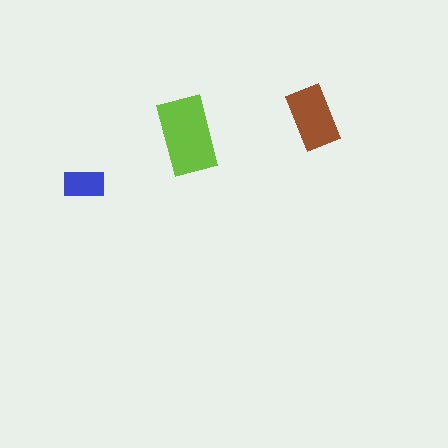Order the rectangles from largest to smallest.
the lime one, the brown one, the blue one.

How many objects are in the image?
There are 3 objects in the image.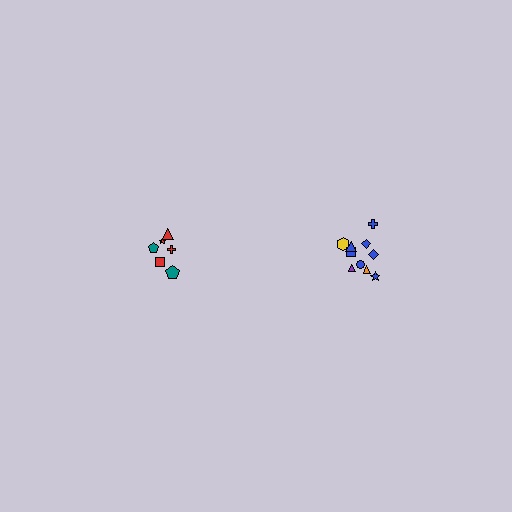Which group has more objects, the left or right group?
The right group.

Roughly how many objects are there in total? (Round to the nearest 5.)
Roughly 15 objects in total.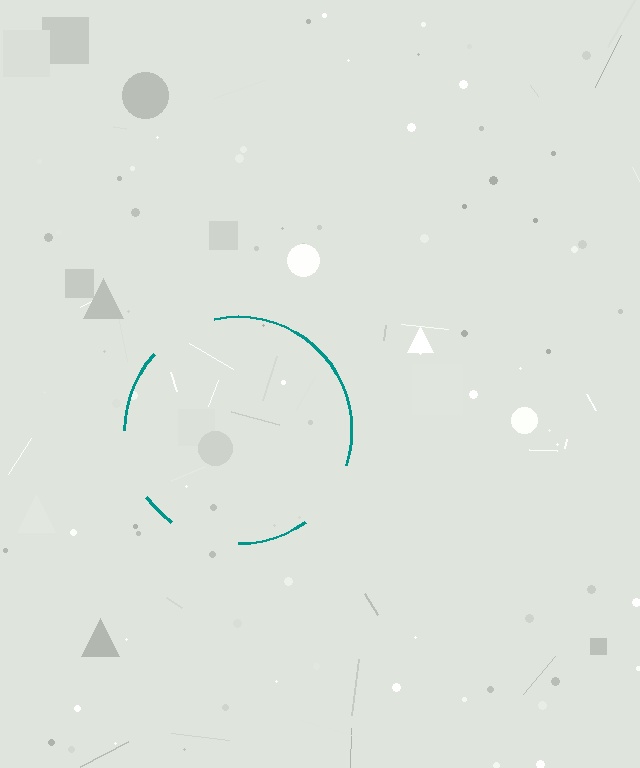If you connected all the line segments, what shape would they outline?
They would outline a circle.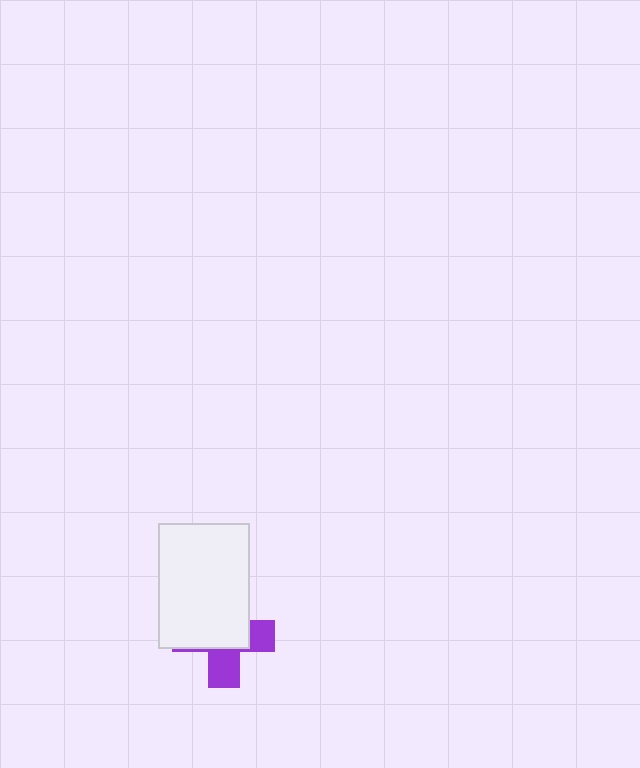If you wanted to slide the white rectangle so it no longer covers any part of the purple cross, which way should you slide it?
Slide it toward the upper-left — that is the most direct way to separate the two shapes.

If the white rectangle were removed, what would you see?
You would see the complete purple cross.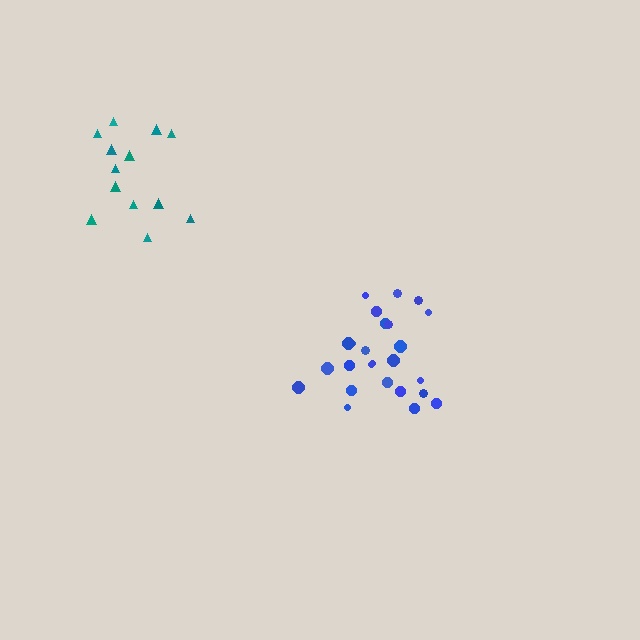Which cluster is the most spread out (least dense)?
Teal.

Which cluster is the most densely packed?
Blue.